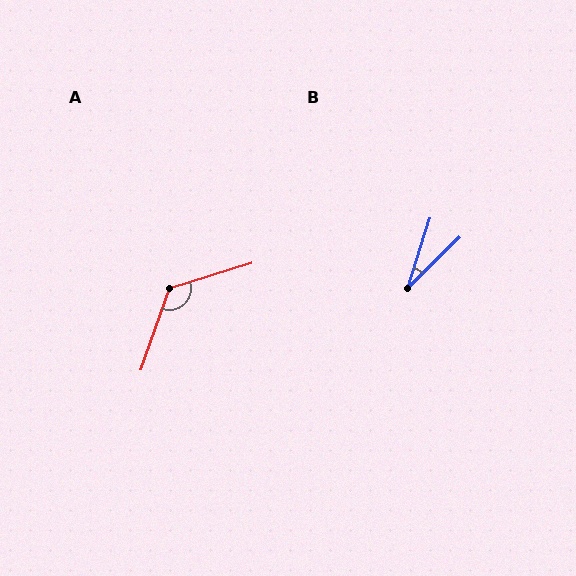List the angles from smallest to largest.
B (28°), A (127°).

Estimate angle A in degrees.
Approximately 127 degrees.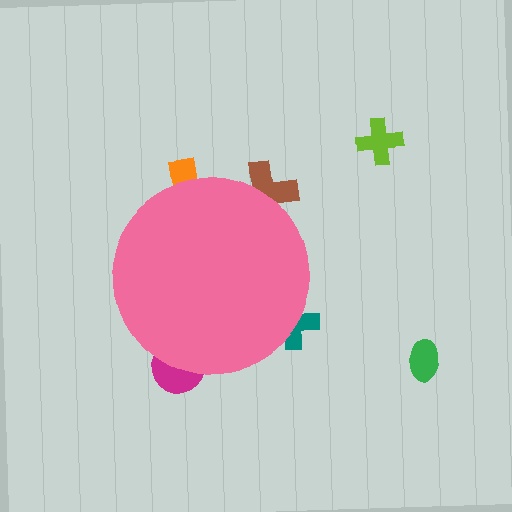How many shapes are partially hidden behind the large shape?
4 shapes are partially hidden.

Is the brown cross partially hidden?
Yes, the brown cross is partially hidden behind the pink circle.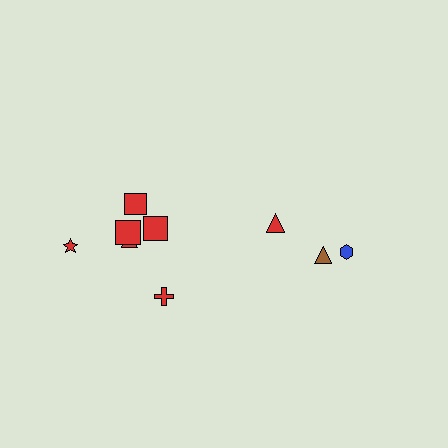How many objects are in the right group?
There are 3 objects.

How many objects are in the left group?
There are 6 objects.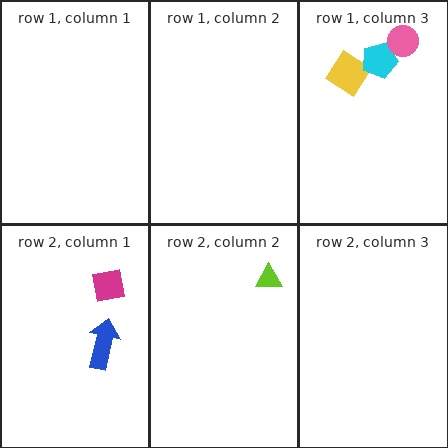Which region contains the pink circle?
The row 1, column 3 region.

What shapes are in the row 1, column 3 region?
The yellow diamond, the cyan pentagon, the pink circle.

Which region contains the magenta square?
The row 2, column 1 region.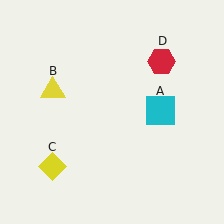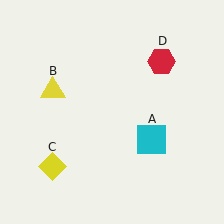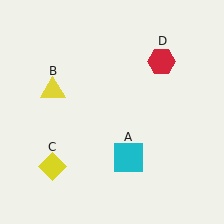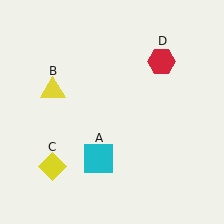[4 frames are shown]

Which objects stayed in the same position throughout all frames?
Yellow triangle (object B) and yellow diamond (object C) and red hexagon (object D) remained stationary.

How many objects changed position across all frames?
1 object changed position: cyan square (object A).